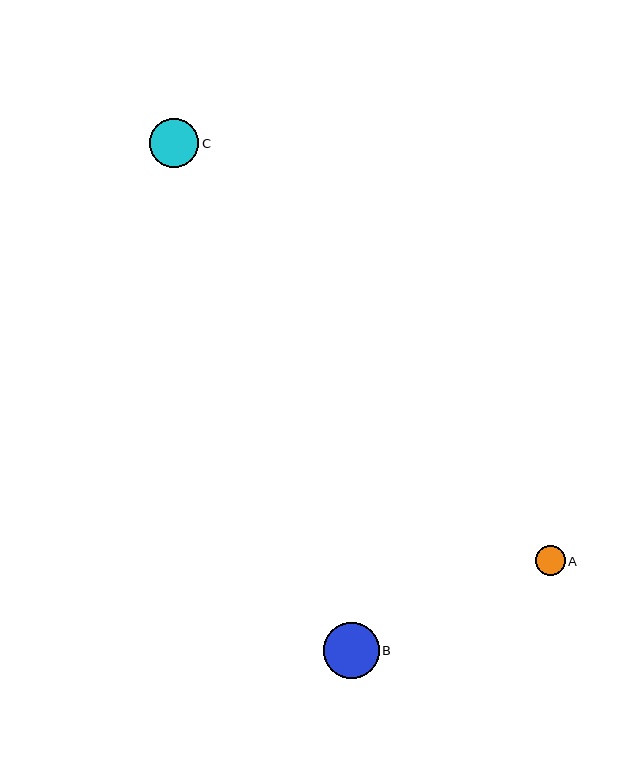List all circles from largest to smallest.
From largest to smallest: B, C, A.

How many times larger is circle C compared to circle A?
Circle C is approximately 1.6 times the size of circle A.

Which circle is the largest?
Circle B is the largest with a size of approximately 56 pixels.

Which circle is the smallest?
Circle A is the smallest with a size of approximately 30 pixels.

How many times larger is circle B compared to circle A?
Circle B is approximately 1.8 times the size of circle A.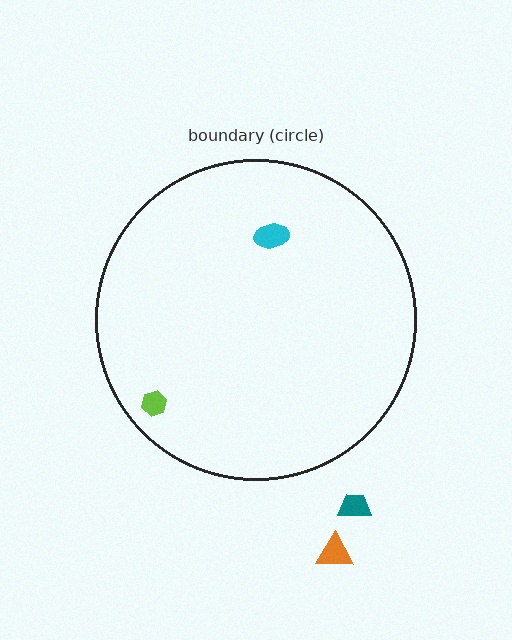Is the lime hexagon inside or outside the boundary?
Inside.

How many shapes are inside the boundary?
2 inside, 2 outside.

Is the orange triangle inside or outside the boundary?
Outside.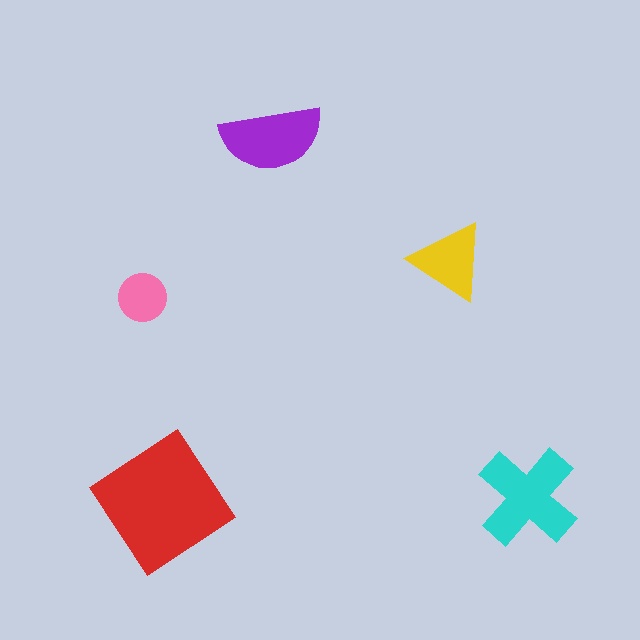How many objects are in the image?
There are 5 objects in the image.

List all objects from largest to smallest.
The red diamond, the cyan cross, the purple semicircle, the yellow triangle, the pink circle.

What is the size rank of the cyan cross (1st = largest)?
2nd.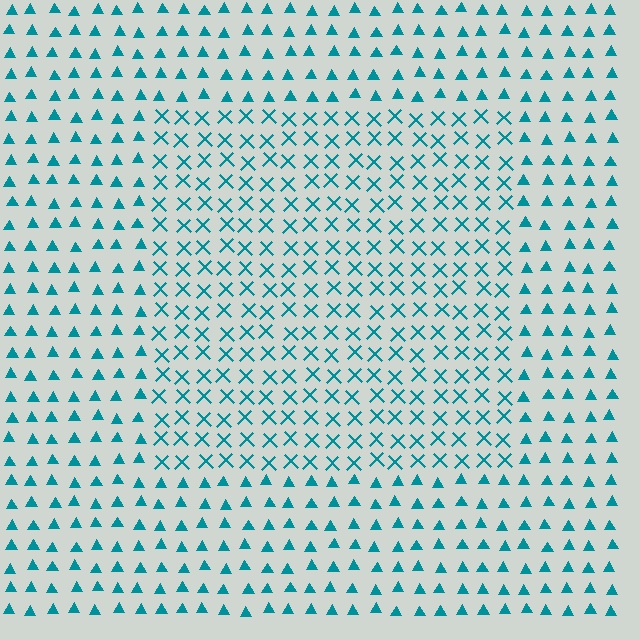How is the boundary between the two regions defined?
The boundary is defined by a change in element shape: X marks inside vs. triangles outside. All elements share the same color and spacing.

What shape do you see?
I see a rectangle.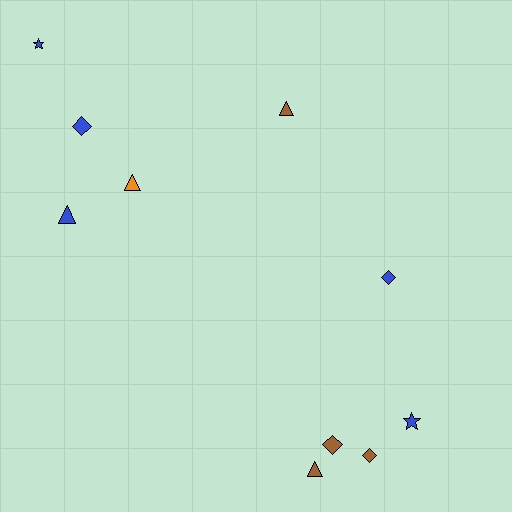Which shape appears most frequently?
Diamond, with 4 objects.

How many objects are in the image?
There are 10 objects.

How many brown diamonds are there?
There are 2 brown diamonds.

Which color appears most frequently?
Blue, with 5 objects.